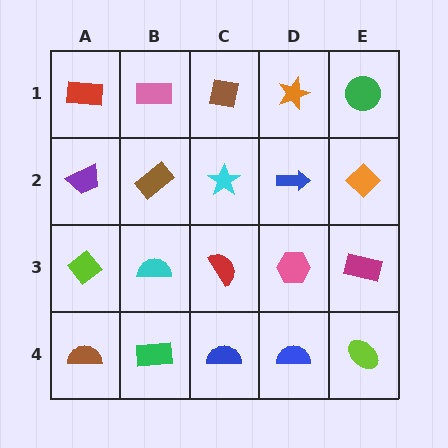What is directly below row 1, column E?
An orange diamond.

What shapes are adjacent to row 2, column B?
A pink rectangle (row 1, column B), a cyan semicircle (row 3, column B), a purple trapezoid (row 2, column A), a cyan star (row 2, column C).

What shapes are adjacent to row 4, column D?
A pink hexagon (row 3, column D), a blue semicircle (row 4, column C), a lime ellipse (row 4, column E).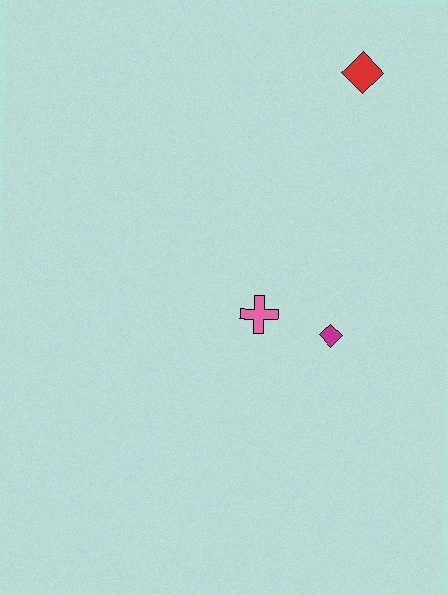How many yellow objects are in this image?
There are no yellow objects.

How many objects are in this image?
There are 3 objects.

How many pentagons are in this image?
There are no pentagons.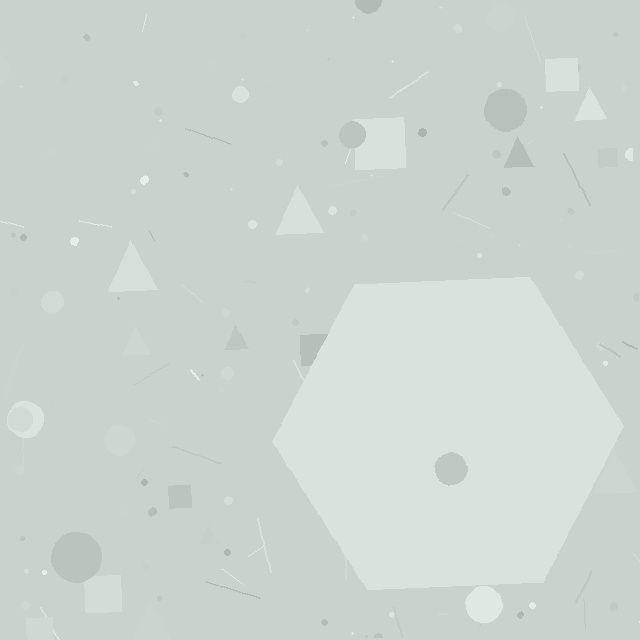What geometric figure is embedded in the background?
A hexagon is embedded in the background.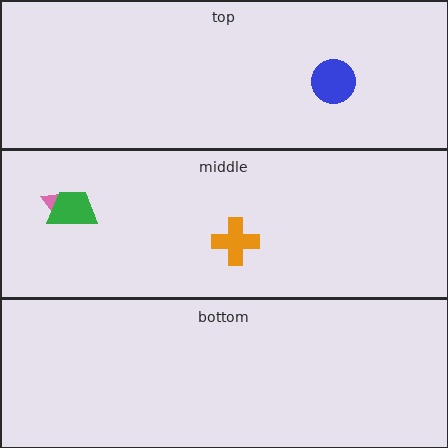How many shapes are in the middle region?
3.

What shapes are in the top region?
The blue circle.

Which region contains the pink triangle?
The middle region.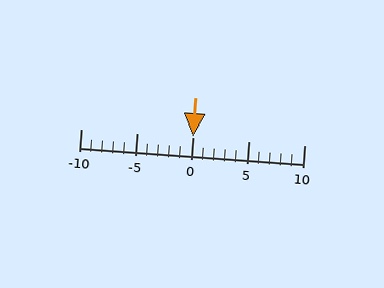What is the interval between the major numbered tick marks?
The major tick marks are spaced 5 units apart.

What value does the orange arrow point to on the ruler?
The orange arrow points to approximately 0.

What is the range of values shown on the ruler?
The ruler shows values from -10 to 10.